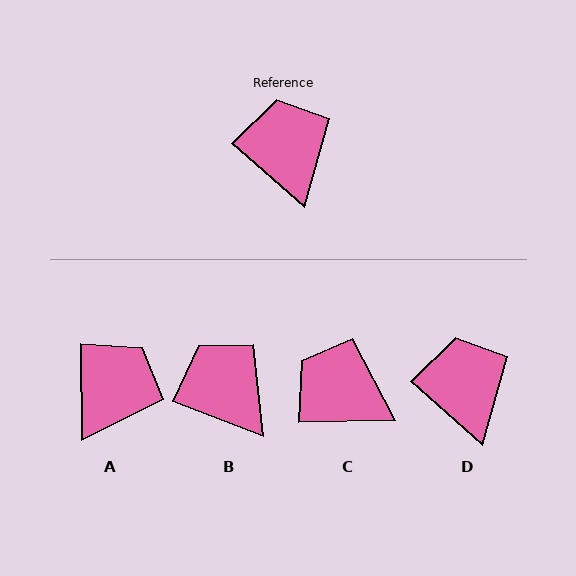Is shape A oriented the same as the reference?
No, it is off by about 48 degrees.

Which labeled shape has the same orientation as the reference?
D.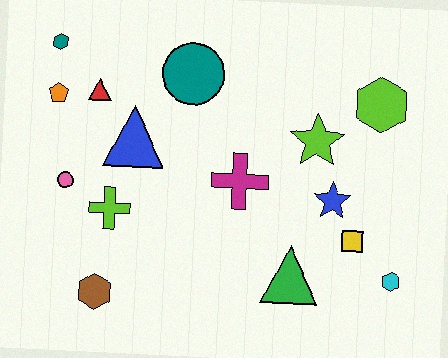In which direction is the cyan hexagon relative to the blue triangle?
The cyan hexagon is to the right of the blue triangle.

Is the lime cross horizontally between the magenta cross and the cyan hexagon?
No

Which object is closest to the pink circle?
The lime cross is closest to the pink circle.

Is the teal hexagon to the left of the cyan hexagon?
Yes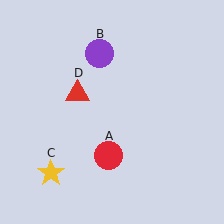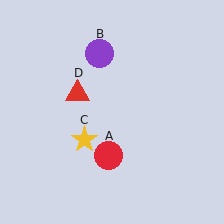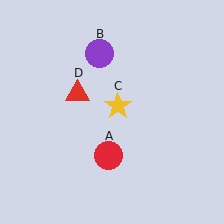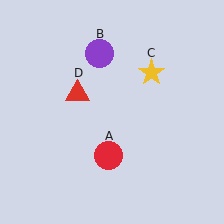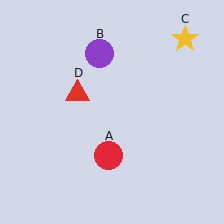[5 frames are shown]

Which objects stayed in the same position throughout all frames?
Red circle (object A) and purple circle (object B) and red triangle (object D) remained stationary.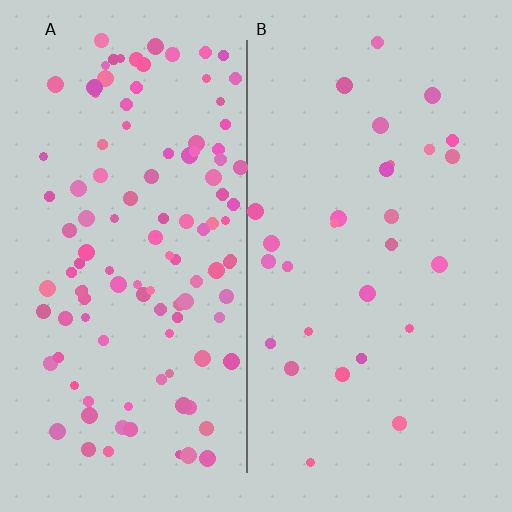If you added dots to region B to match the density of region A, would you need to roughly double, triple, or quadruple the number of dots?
Approximately quadruple.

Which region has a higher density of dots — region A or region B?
A (the left).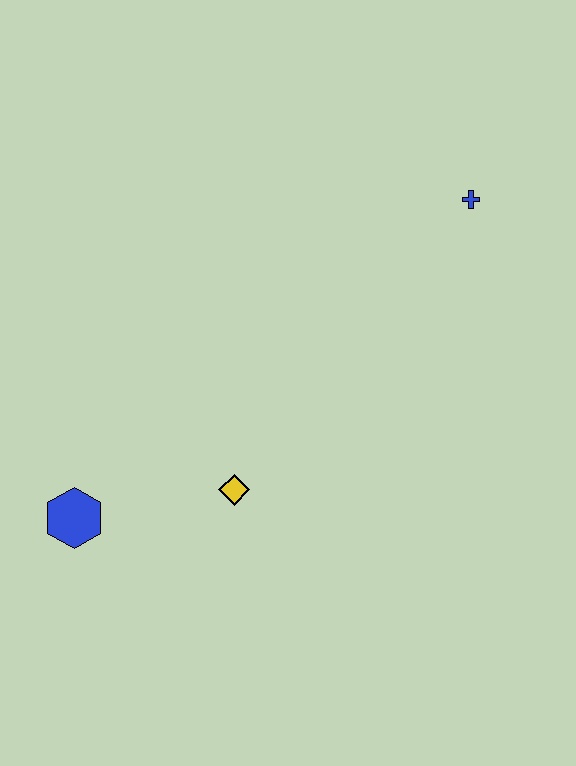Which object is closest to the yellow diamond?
The blue hexagon is closest to the yellow diamond.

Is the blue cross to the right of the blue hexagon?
Yes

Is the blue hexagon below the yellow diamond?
Yes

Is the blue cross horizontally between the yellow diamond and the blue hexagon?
No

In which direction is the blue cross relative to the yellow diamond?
The blue cross is above the yellow diamond.